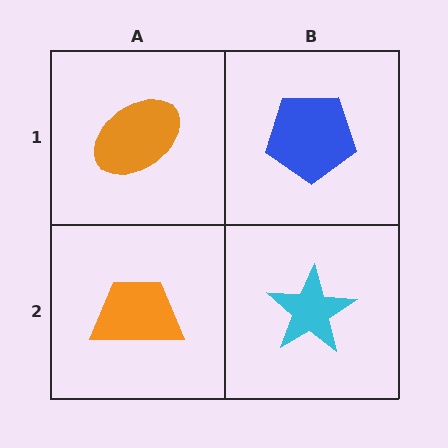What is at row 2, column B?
A cyan star.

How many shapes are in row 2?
2 shapes.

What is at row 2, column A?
An orange trapezoid.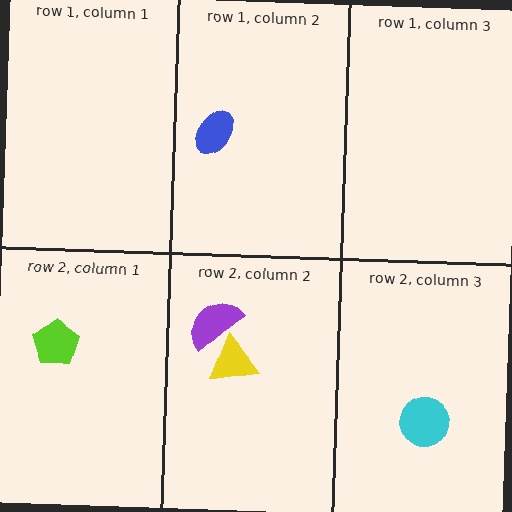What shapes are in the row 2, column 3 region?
The cyan circle.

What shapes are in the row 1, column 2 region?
The blue ellipse.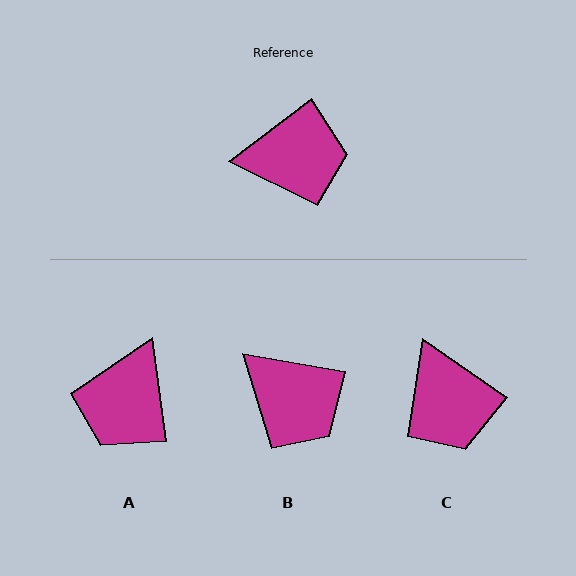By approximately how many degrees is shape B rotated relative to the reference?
Approximately 47 degrees clockwise.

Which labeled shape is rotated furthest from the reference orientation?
A, about 119 degrees away.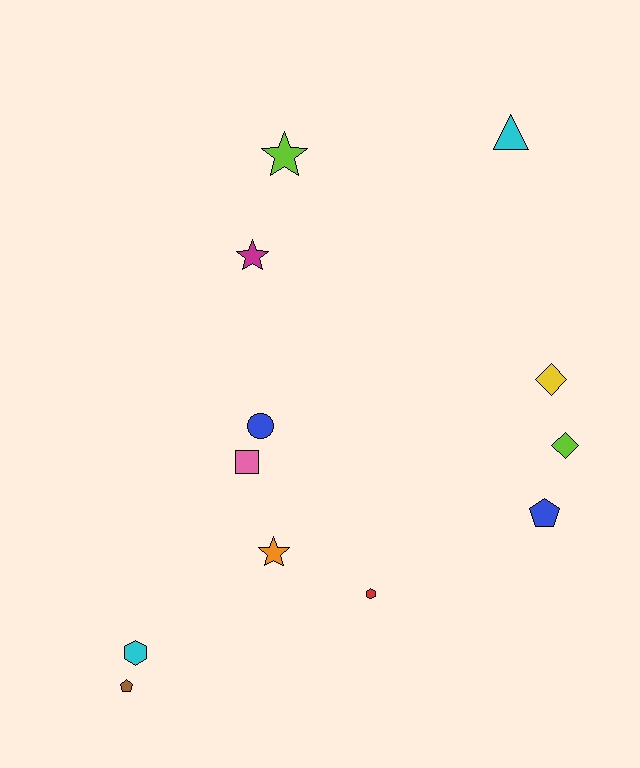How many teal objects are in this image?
There are no teal objects.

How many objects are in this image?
There are 12 objects.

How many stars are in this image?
There are 3 stars.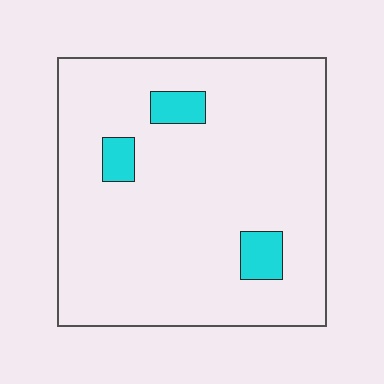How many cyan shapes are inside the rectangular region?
3.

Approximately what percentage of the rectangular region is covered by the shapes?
Approximately 5%.